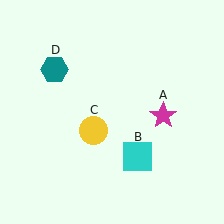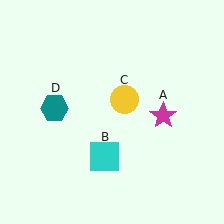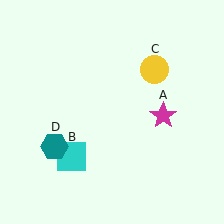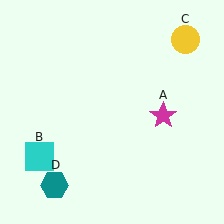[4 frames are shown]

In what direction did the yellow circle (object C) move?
The yellow circle (object C) moved up and to the right.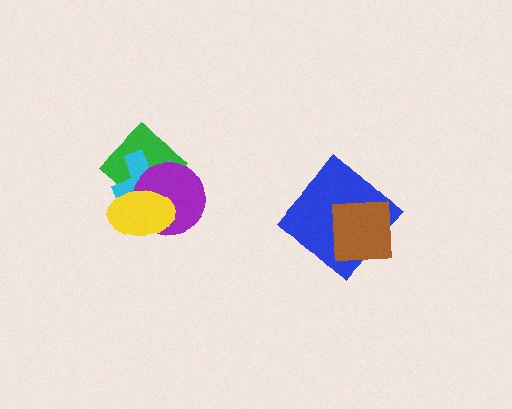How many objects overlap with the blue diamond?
1 object overlaps with the blue diamond.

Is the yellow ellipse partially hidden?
No, no other shape covers it.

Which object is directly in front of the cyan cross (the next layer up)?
The purple circle is directly in front of the cyan cross.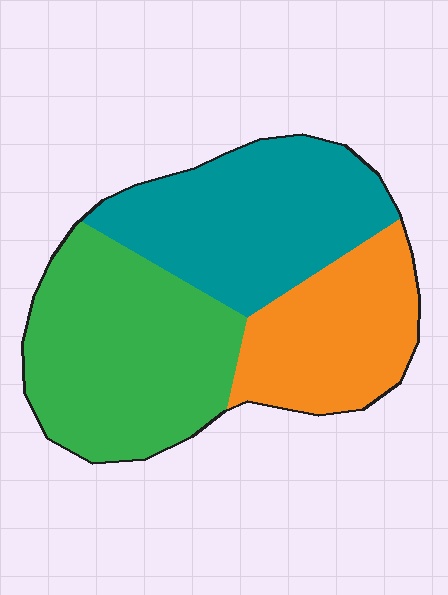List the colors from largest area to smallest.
From largest to smallest: green, teal, orange.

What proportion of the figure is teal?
Teal takes up about one third (1/3) of the figure.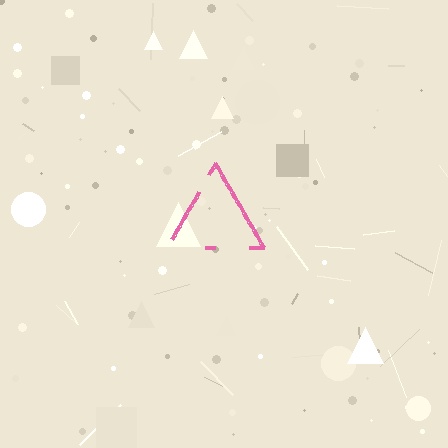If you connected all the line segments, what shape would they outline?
They would outline a triangle.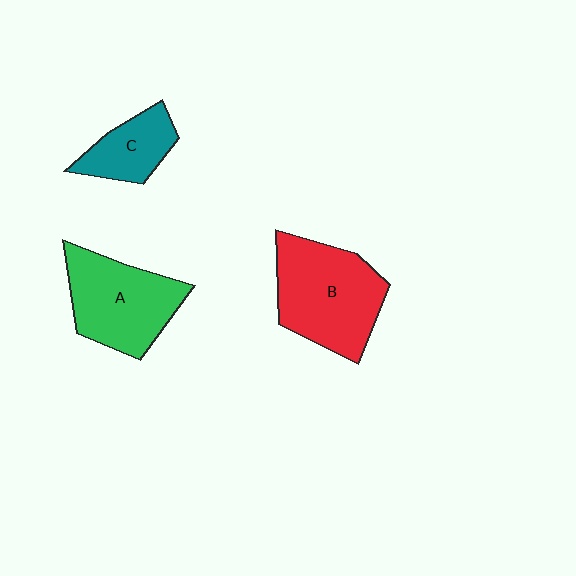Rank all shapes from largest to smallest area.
From largest to smallest: B (red), A (green), C (teal).